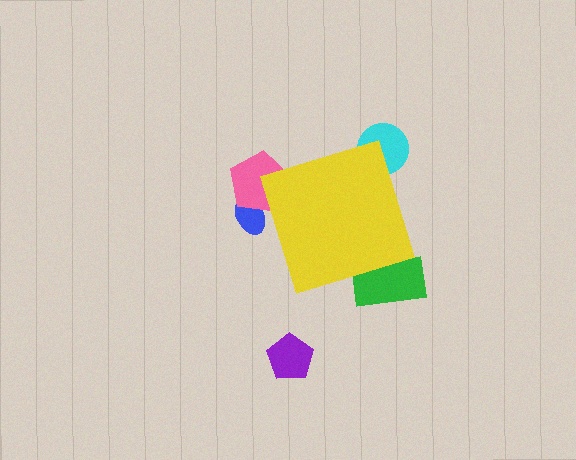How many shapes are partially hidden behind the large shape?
4 shapes are partially hidden.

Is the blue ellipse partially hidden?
Yes, the blue ellipse is partially hidden behind the yellow diamond.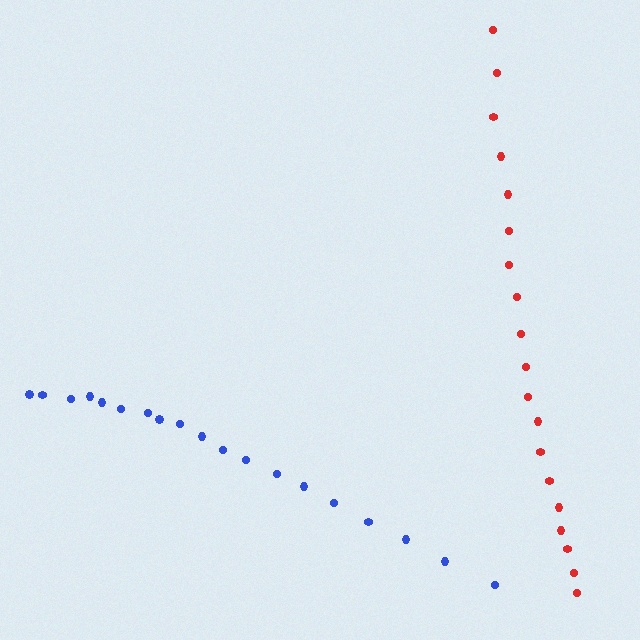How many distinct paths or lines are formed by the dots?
There are 2 distinct paths.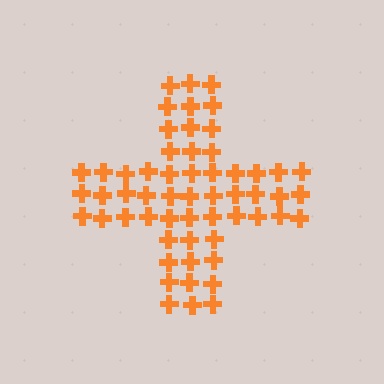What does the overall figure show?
The overall figure shows a cross.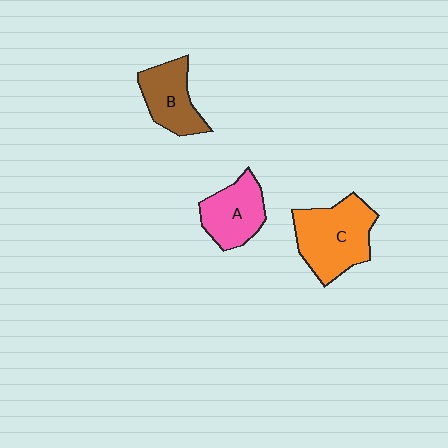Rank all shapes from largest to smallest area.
From largest to smallest: C (orange), A (pink), B (brown).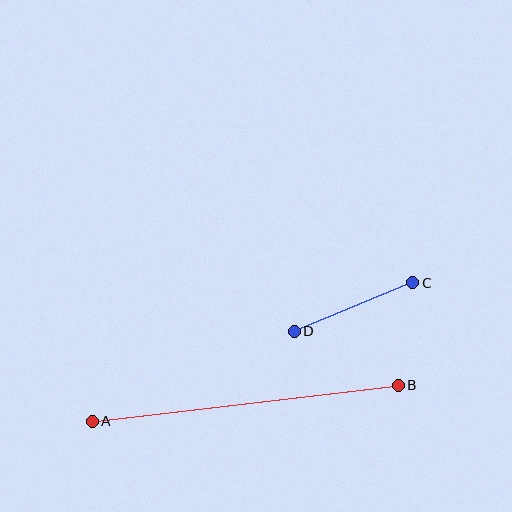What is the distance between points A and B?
The distance is approximately 308 pixels.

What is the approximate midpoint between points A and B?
The midpoint is at approximately (245, 403) pixels.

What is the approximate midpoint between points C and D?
The midpoint is at approximately (354, 307) pixels.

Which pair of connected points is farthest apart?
Points A and B are farthest apart.